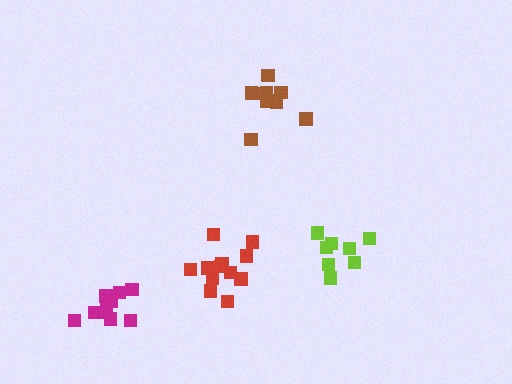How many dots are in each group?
Group 1: 12 dots, Group 2: 8 dots, Group 3: 10 dots, Group 4: 11 dots (41 total).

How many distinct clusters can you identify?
There are 4 distinct clusters.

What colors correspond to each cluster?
The clusters are colored: red, lime, brown, magenta.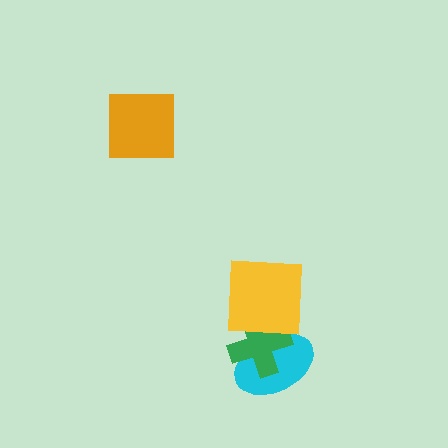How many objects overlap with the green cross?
2 objects overlap with the green cross.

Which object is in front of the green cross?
The yellow square is in front of the green cross.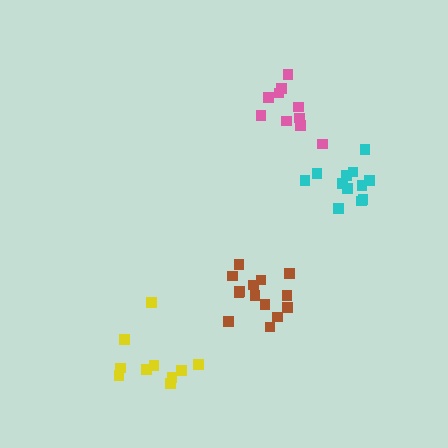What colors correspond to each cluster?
The clusters are colored: brown, yellow, cyan, pink.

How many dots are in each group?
Group 1: 14 dots, Group 2: 10 dots, Group 3: 12 dots, Group 4: 10 dots (46 total).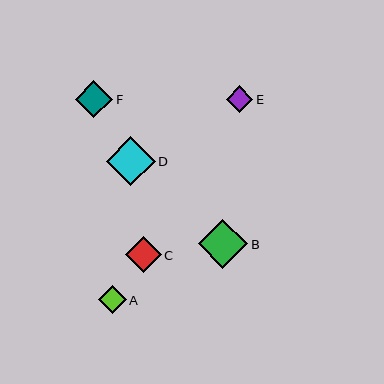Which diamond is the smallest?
Diamond E is the smallest with a size of approximately 26 pixels.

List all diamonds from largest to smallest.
From largest to smallest: B, D, F, C, A, E.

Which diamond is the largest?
Diamond B is the largest with a size of approximately 49 pixels.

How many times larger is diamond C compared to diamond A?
Diamond C is approximately 1.3 times the size of diamond A.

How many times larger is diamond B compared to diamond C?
Diamond B is approximately 1.4 times the size of diamond C.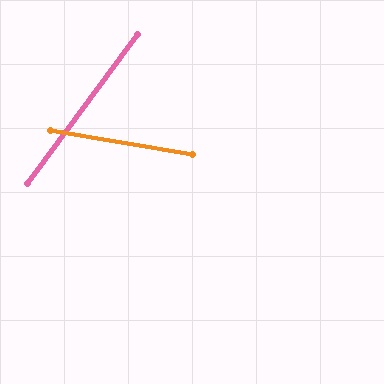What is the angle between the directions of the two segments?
Approximately 63 degrees.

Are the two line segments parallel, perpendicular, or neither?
Neither parallel nor perpendicular — they differ by about 63°.